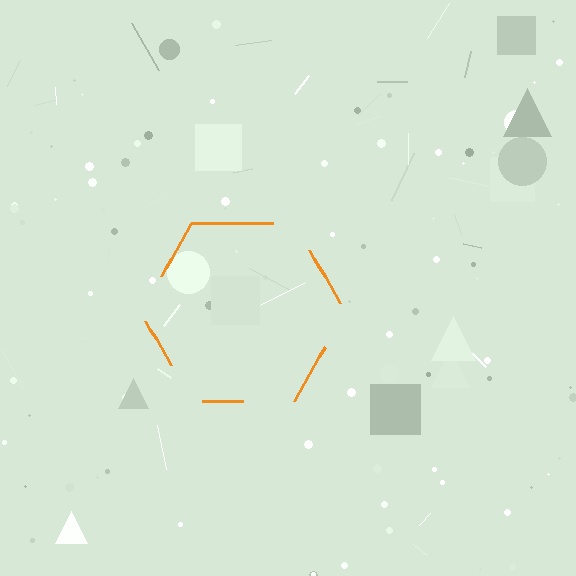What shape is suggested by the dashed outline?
The dashed outline suggests a hexagon.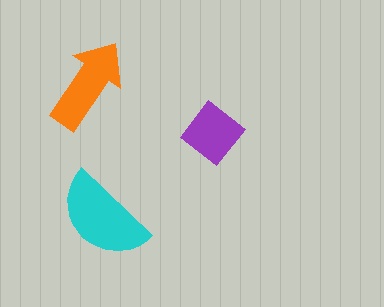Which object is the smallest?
The purple diamond.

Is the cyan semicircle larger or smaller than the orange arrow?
Larger.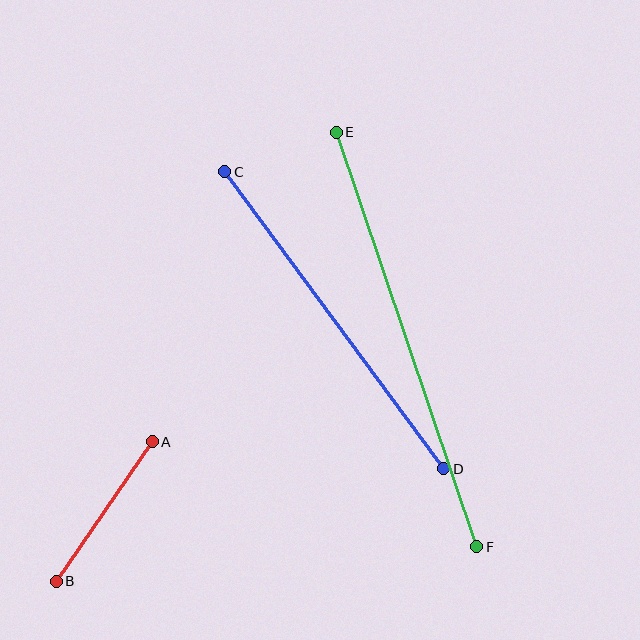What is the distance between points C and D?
The distance is approximately 369 pixels.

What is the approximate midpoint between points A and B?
The midpoint is at approximately (104, 512) pixels.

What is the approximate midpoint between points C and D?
The midpoint is at approximately (334, 320) pixels.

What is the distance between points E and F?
The distance is approximately 438 pixels.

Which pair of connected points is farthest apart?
Points E and F are farthest apart.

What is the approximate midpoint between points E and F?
The midpoint is at approximately (406, 339) pixels.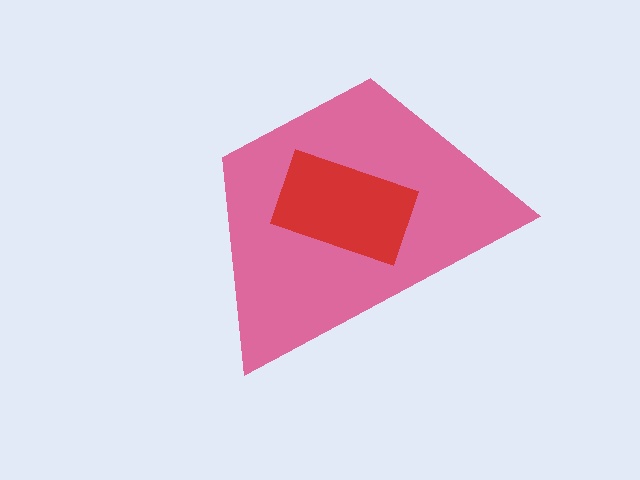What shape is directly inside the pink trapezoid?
The red rectangle.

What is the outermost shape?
The pink trapezoid.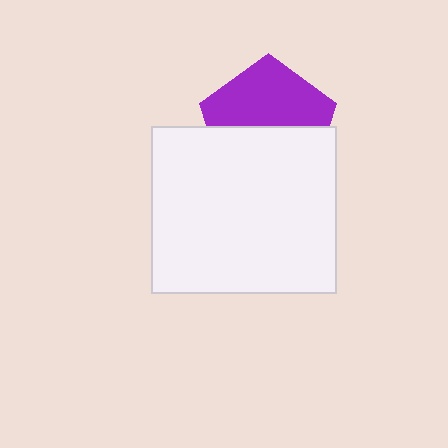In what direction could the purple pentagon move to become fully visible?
The purple pentagon could move up. That would shift it out from behind the white rectangle entirely.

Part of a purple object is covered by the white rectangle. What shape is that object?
It is a pentagon.